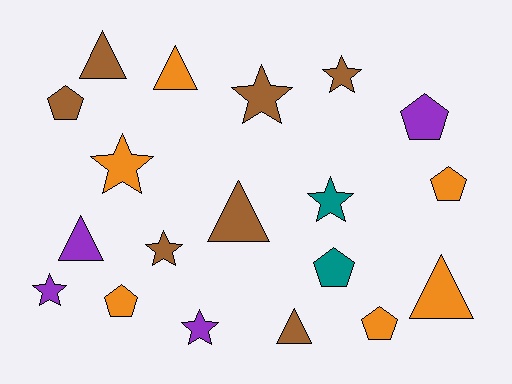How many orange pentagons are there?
There are 3 orange pentagons.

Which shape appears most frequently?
Star, with 7 objects.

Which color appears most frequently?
Brown, with 7 objects.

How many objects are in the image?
There are 19 objects.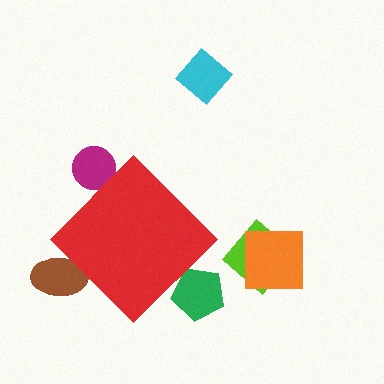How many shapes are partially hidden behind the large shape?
3 shapes are partially hidden.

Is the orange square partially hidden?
No, the orange square is fully visible.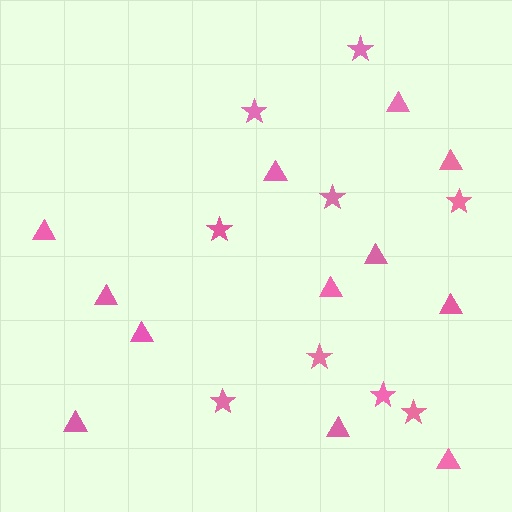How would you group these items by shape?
There are 2 groups: one group of triangles (12) and one group of stars (9).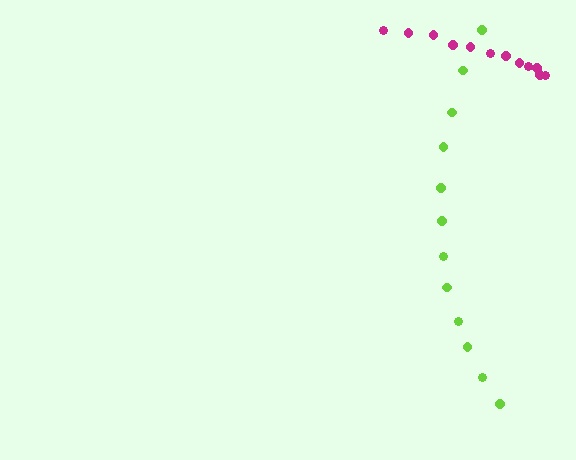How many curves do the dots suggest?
There are 2 distinct paths.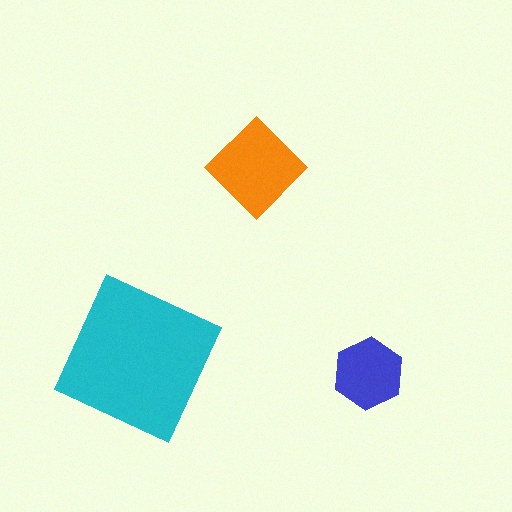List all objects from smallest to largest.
The blue hexagon, the orange diamond, the cyan square.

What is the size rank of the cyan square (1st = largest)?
1st.